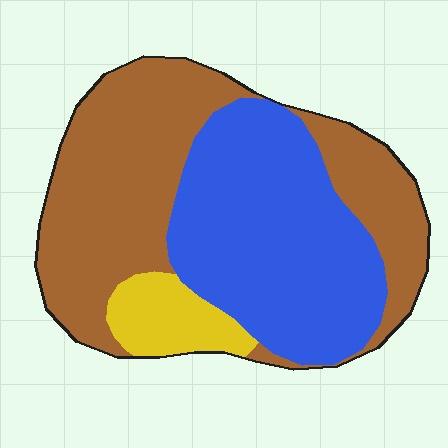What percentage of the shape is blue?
Blue covers about 40% of the shape.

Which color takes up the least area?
Yellow, at roughly 10%.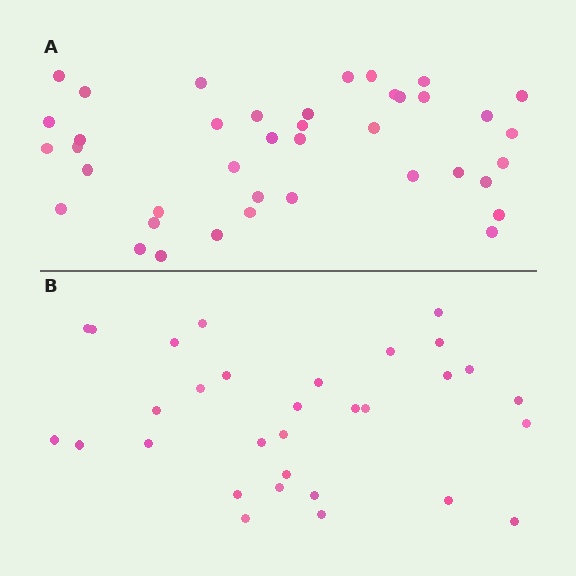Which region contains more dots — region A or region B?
Region A (the top region) has more dots.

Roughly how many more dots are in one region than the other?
Region A has roughly 8 or so more dots than region B.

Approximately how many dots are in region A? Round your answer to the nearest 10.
About 40 dots.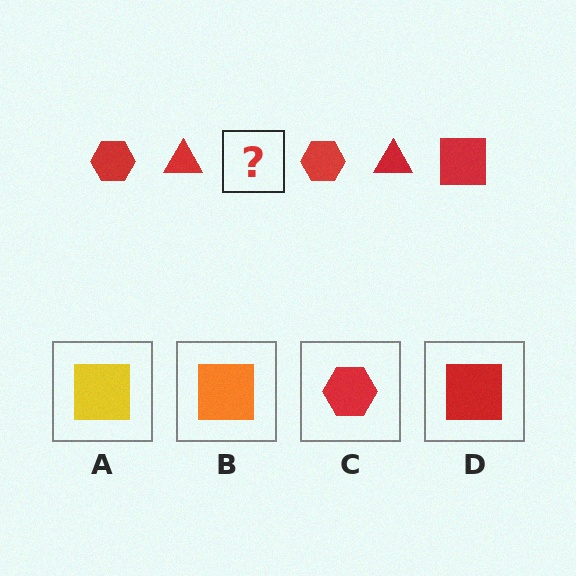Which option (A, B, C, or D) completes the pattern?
D.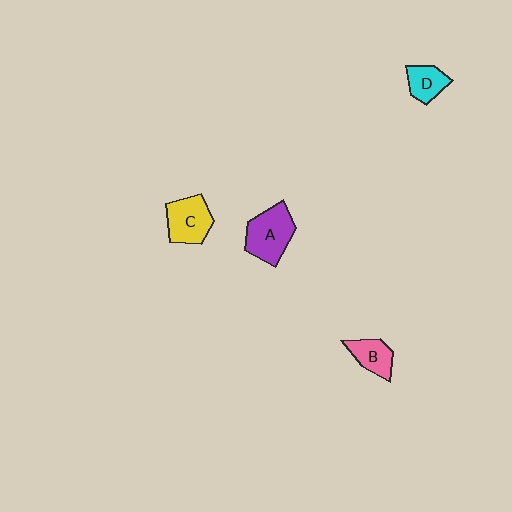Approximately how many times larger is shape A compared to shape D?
Approximately 1.8 times.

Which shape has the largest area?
Shape A (purple).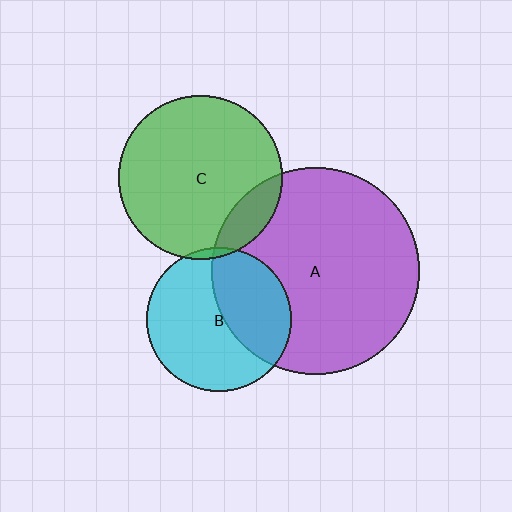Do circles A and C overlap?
Yes.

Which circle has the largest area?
Circle A (purple).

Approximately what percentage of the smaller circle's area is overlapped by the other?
Approximately 15%.